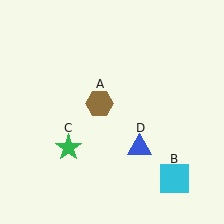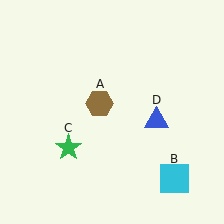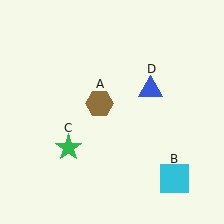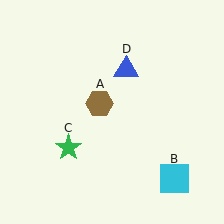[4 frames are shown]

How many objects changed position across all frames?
1 object changed position: blue triangle (object D).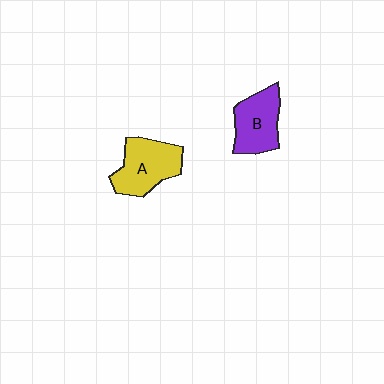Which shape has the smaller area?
Shape B (purple).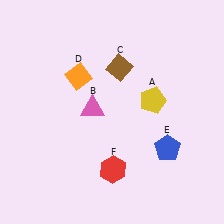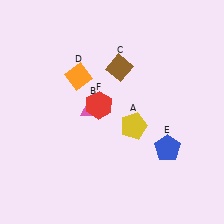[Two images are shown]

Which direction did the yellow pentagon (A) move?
The yellow pentagon (A) moved down.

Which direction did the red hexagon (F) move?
The red hexagon (F) moved up.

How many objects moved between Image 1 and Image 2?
2 objects moved between the two images.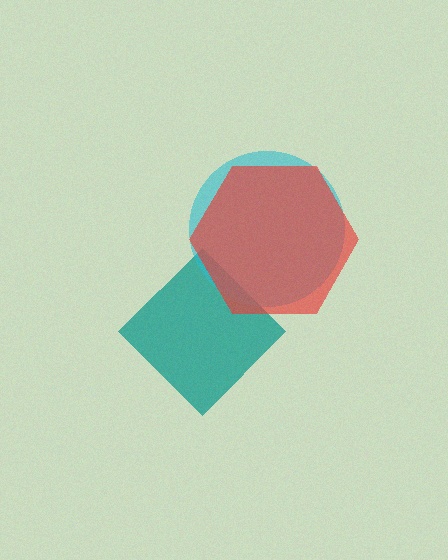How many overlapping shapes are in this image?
There are 3 overlapping shapes in the image.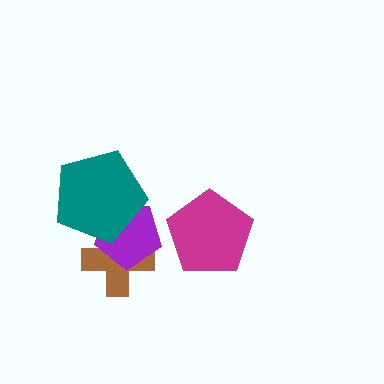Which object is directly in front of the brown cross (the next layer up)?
The purple pentagon is directly in front of the brown cross.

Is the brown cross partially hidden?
Yes, it is partially covered by another shape.